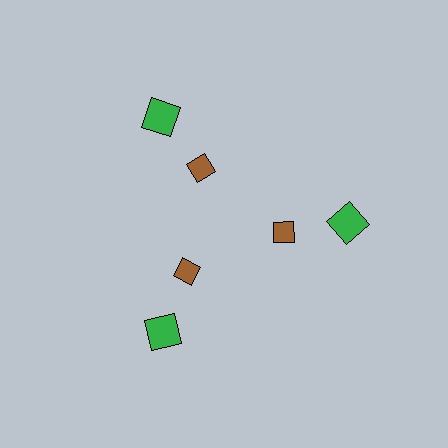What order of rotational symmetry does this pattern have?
This pattern has 3-fold rotational symmetry.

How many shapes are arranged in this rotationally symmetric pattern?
There are 6 shapes, arranged in 3 groups of 2.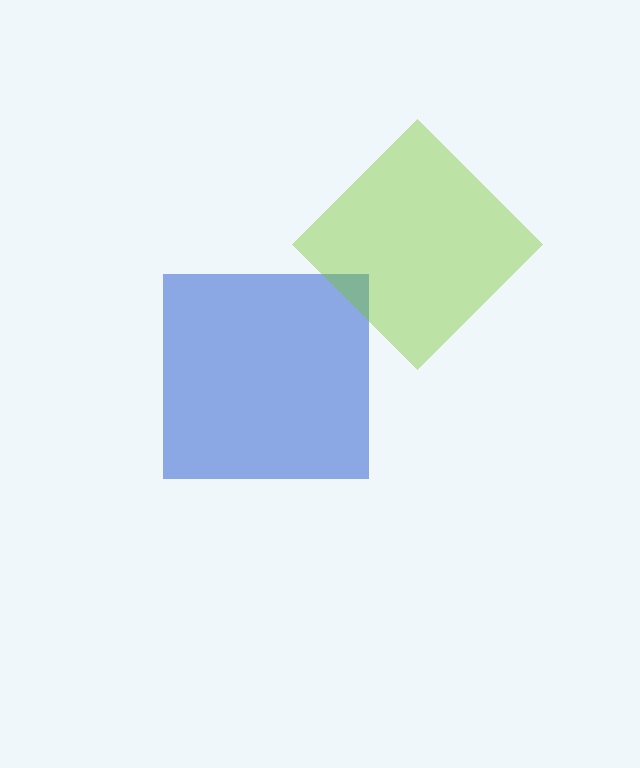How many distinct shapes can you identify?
There are 2 distinct shapes: a blue square, a lime diamond.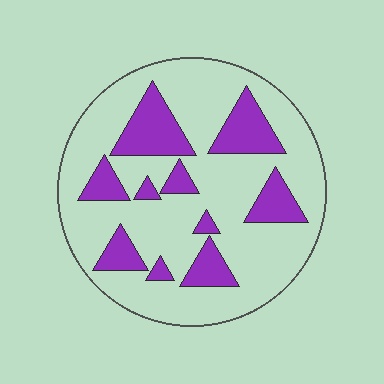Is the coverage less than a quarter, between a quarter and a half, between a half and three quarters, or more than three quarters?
Less than a quarter.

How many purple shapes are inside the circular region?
10.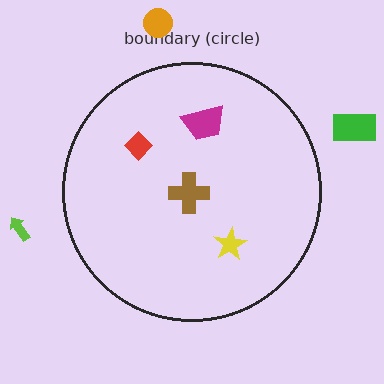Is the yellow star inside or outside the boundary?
Inside.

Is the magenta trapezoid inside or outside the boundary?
Inside.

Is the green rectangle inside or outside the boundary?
Outside.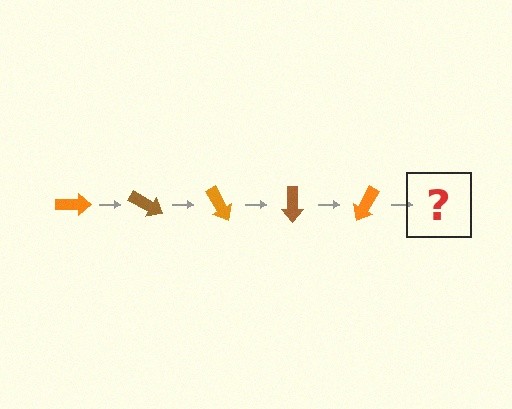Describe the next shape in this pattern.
It should be a brown arrow, rotated 150 degrees from the start.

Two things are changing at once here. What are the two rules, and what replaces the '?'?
The two rules are that it rotates 30 degrees each step and the color cycles through orange and brown. The '?' should be a brown arrow, rotated 150 degrees from the start.